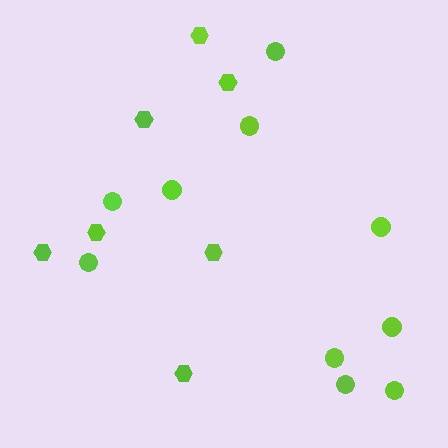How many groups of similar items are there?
There are 2 groups: one group of circles (10) and one group of hexagons (7).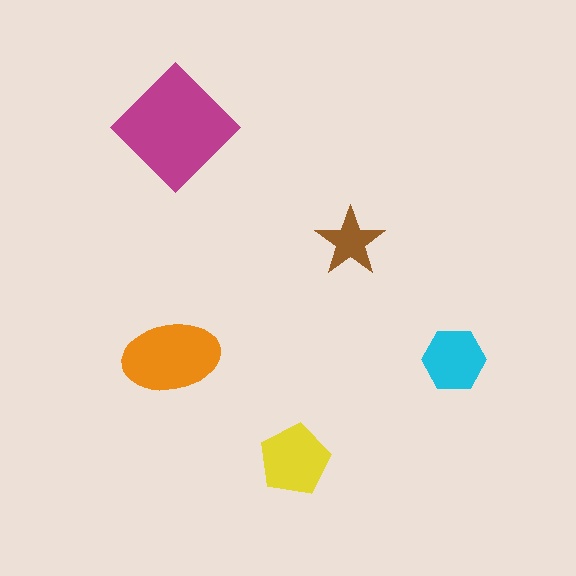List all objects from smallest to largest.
The brown star, the cyan hexagon, the yellow pentagon, the orange ellipse, the magenta diamond.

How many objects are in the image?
There are 5 objects in the image.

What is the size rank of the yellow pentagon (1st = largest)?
3rd.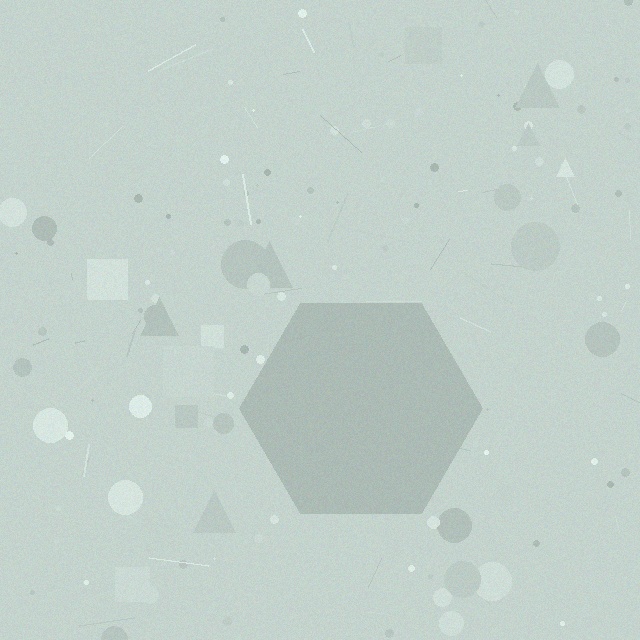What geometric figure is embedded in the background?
A hexagon is embedded in the background.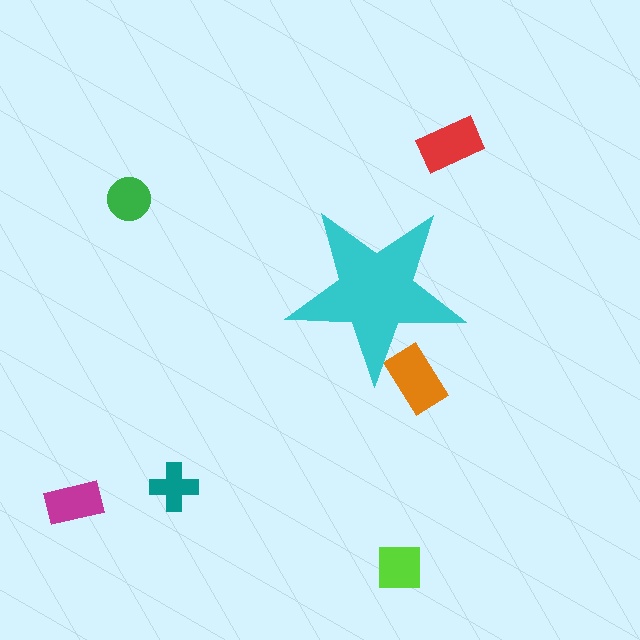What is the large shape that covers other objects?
A cyan star.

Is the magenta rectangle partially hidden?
No, the magenta rectangle is fully visible.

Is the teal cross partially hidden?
No, the teal cross is fully visible.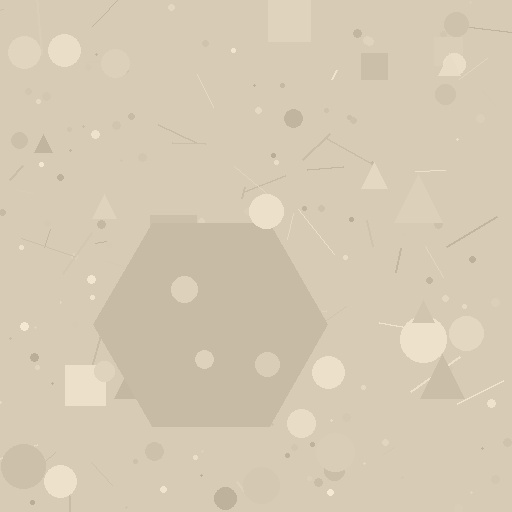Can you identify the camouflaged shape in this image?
The camouflaged shape is a hexagon.